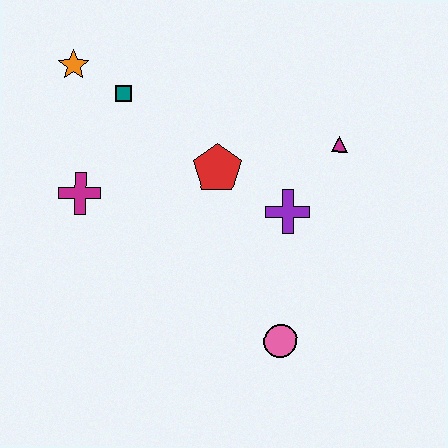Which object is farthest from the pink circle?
The orange star is farthest from the pink circle.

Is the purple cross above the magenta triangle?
No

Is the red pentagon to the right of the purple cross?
No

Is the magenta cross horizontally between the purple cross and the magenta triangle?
No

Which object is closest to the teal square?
The orange star is closest to the teal square.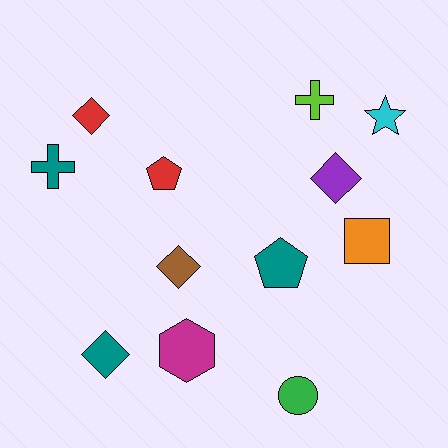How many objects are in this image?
There are 12 objects.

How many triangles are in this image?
There are no triangles.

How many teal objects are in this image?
There are 3 teal objects.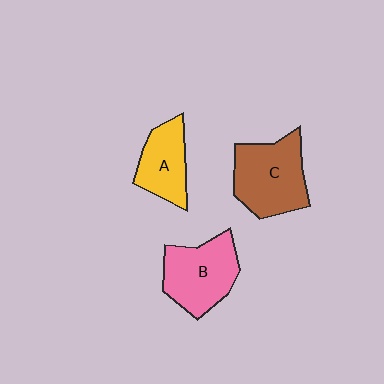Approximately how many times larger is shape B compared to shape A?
Approximately 1.4 times.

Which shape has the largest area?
Shape C (brown).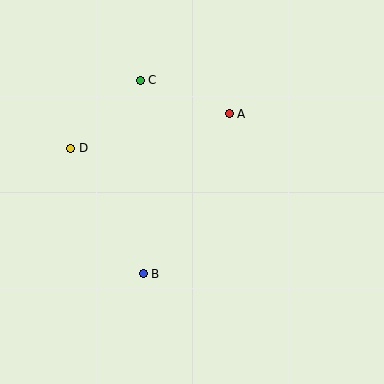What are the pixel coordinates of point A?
Point A is at (229, 114).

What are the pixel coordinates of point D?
Point D is at (71, 148).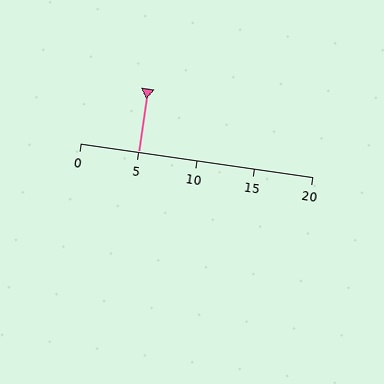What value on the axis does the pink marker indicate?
The marker indicates approximately 5.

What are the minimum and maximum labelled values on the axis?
The axis runs from 0 to 20.